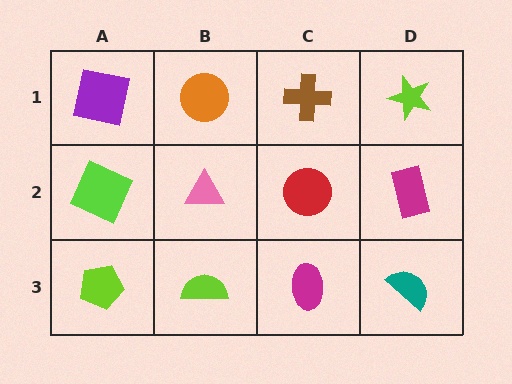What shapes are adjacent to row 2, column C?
A brown cross (row 1, column C), a magenta ellipse (row 3, column C), a pink triangle (row 2, column B), a magenta rectangle (row 2, column D).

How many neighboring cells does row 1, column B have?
3.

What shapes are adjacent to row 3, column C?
A red circle (row 2, column C), a lime semicircle (row 3, column B), a teal semicircle (row 3, column D).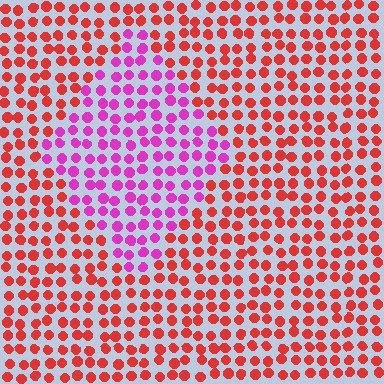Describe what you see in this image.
The image is filled with small red elements in a uniform arrangement. A diamond-shaped region is visible where the elements are tinted to a slightly different hue, forming a subtle color boundary.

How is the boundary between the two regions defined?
The boundary is defined purely by a slight shift in hue (about 51 degrees). Spacing, size, and orientation are identical on both sides.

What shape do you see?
I see a diamond.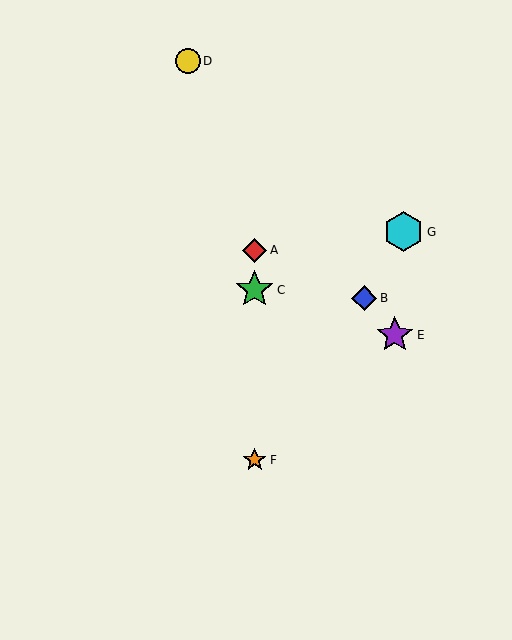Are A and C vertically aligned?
Yes, both are at x≈255.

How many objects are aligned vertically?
3 objects (A, C, F) are aligned vertically.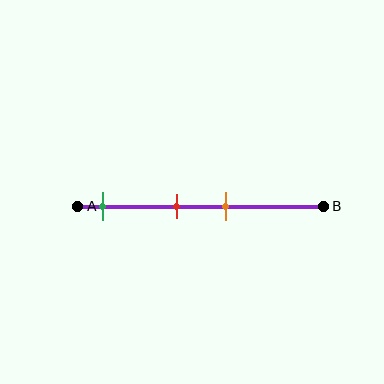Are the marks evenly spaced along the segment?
No, the marks are not evenly spaced.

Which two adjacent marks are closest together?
The red and orange marks are the closest adjacent pair.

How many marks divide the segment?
There are 3 marks dividing the segment.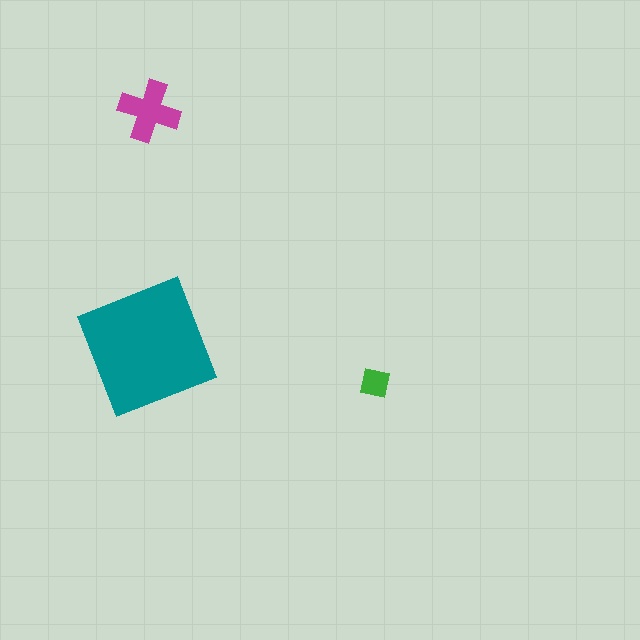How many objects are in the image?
There are 3 objects in the image.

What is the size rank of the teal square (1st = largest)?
1st.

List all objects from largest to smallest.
The teal square, the magenta cross, the green square.